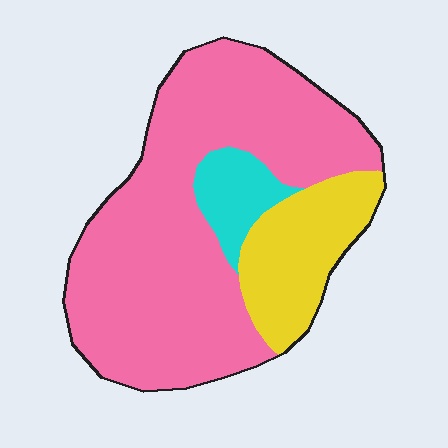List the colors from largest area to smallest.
From largest to smallest: pink, yellow, cyan.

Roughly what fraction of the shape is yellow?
Yellow covers 20% of the shape.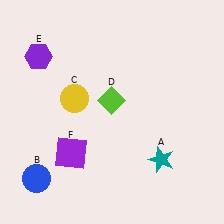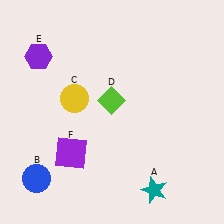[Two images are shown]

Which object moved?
The teal star (A) moved down.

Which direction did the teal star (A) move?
The teal star (A) moved down.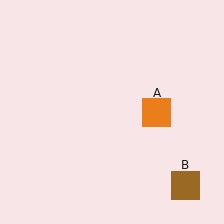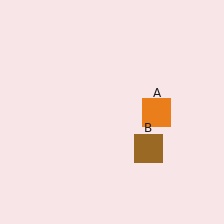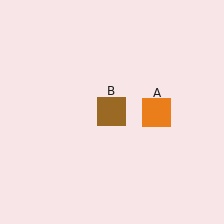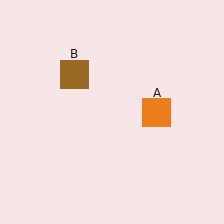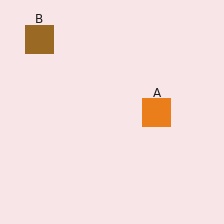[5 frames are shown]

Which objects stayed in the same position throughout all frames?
Orange square (object A) remained stationary.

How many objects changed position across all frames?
1 object changed position: brown square (object B).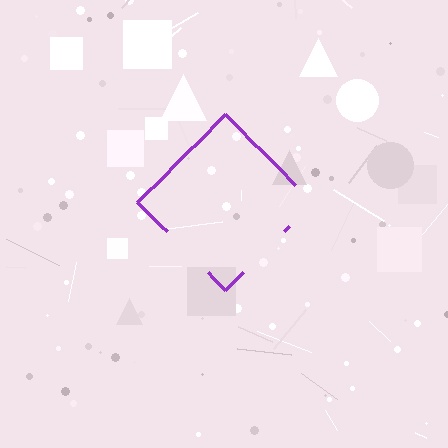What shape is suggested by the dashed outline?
The dashed outline suggests a diamond.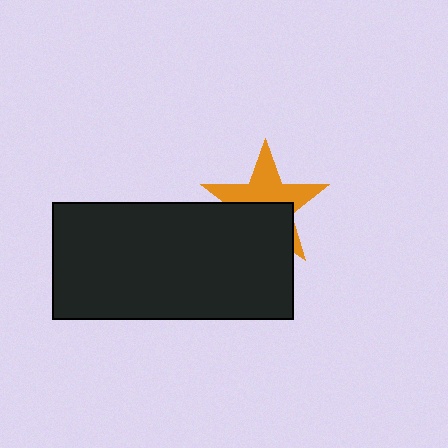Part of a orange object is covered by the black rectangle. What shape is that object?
It is a star.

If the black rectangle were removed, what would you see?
You would see the complete orange star.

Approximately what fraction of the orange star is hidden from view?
Roughly 47% of the orange star is hidden behind the black rectangle.